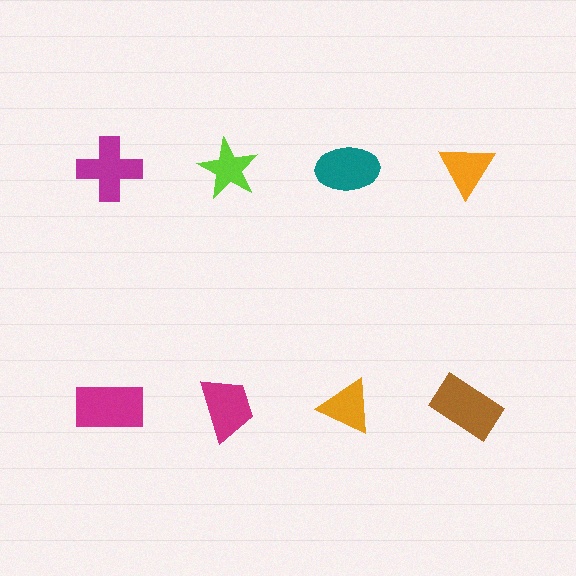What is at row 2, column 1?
A magenta rectangle.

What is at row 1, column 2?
A lime star.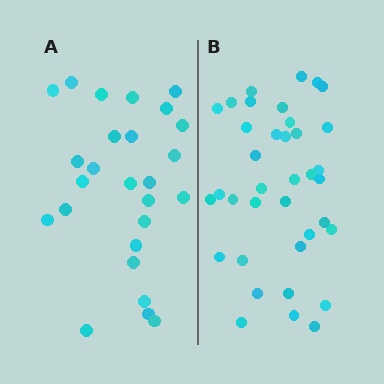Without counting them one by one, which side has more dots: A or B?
Region B (the right region) has more dots.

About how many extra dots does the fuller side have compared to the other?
Region B has roughly 12 or so more dots than region A.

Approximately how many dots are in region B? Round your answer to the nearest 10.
About 40 dots. (The exact count is 37, which rounds to 40.)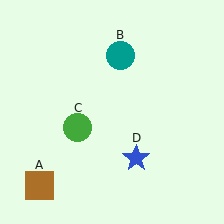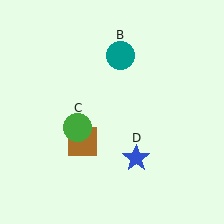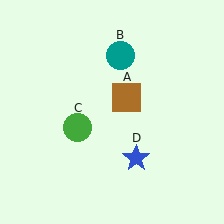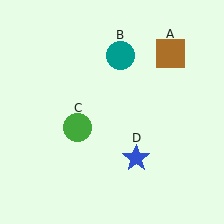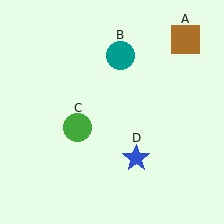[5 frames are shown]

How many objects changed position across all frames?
1 object changed position: brown square (object A).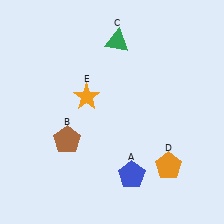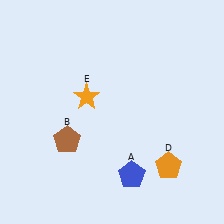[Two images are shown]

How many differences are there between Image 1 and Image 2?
There is 1 difference between the two images.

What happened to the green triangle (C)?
The green triangle (C) was removed in Image 2. It was in the top-right area of Image 1.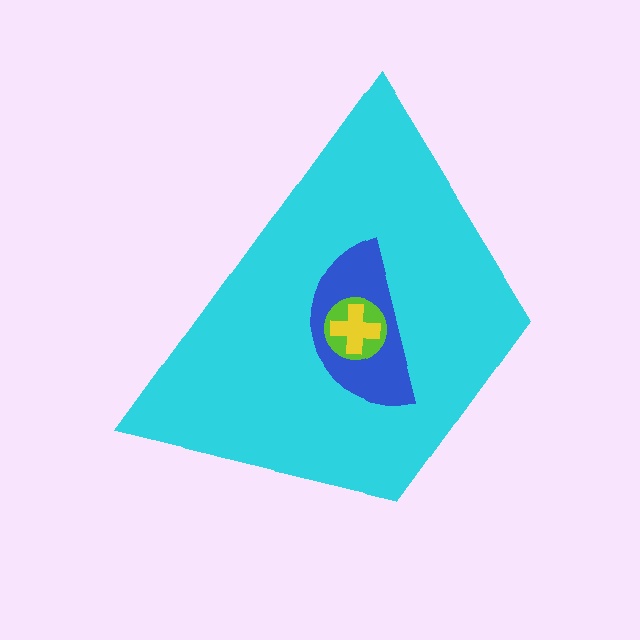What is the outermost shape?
The cyan trapezoid.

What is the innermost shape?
The yellow cross.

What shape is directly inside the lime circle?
The yellow cross.